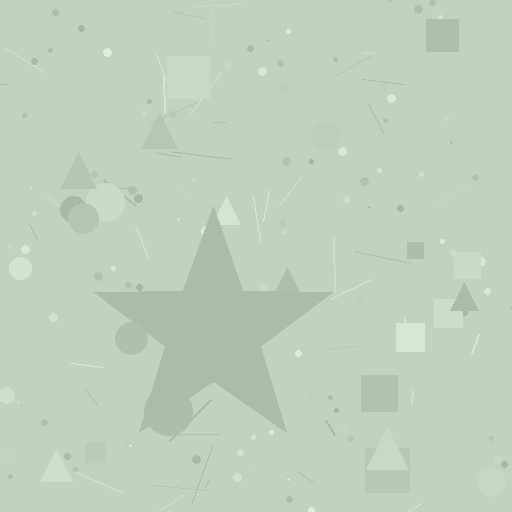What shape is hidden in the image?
A star is hidden in the image.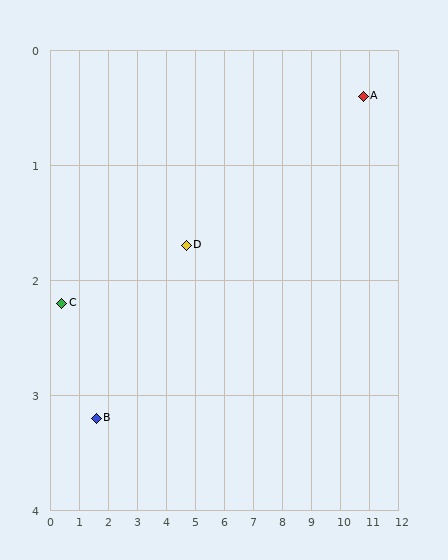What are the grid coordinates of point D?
Point D is at approximately (4.7, 1.7).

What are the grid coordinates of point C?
Point C is at approximately (0.4, 2.2).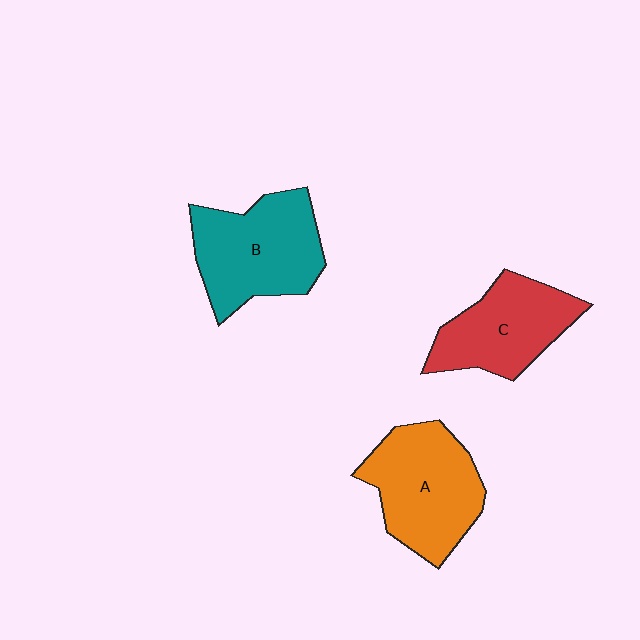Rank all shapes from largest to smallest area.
From largest to smallest: B (teal), A (orange), C (red).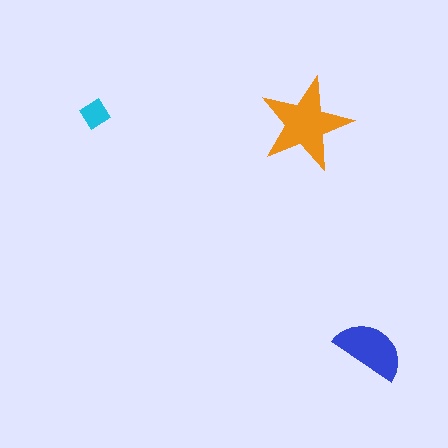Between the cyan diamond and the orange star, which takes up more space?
The orange star.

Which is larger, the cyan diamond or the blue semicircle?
The blue semicircle.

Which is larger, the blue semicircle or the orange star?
The orange star.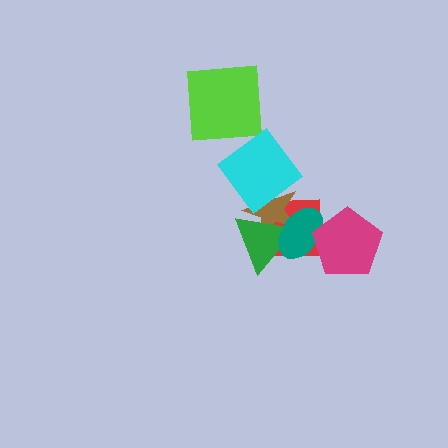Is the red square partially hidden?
Yes, it is partially covered by another shape.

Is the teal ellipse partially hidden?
Yes, it is partially covered by another shape.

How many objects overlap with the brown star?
4 objects overlap with the brown star.